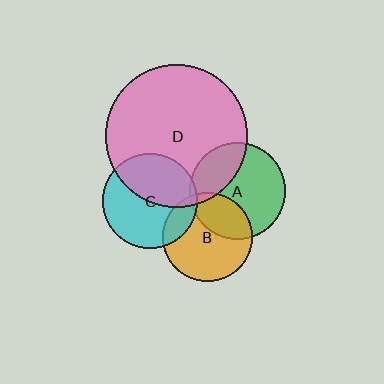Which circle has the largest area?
Circle D (pink).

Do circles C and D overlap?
Yes.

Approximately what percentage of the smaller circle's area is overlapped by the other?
Approximately 45%.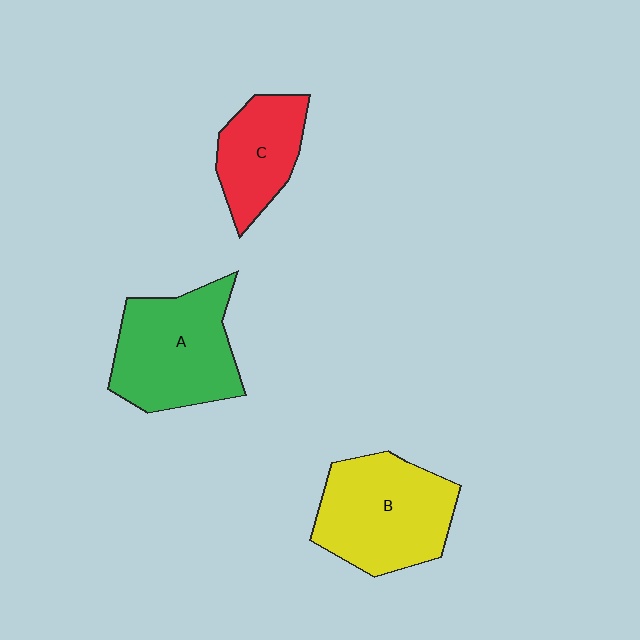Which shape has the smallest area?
Shape C (red).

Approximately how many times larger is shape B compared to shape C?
Approximately 1.6 times.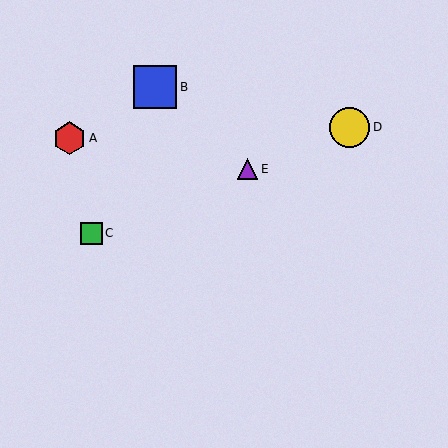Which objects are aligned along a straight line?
Objects C, D, E are aligned along a straight line.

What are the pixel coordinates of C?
Object C is at (92, 233).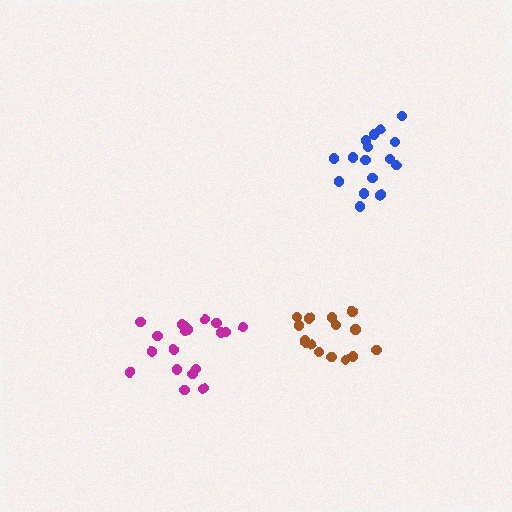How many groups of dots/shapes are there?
There are 3 groups.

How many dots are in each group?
Group 1: 19 dots, Group 2: 15 dots, Group 3: 16 dots (50 total).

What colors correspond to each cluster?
The clusters are colored: magenta, brown, blue.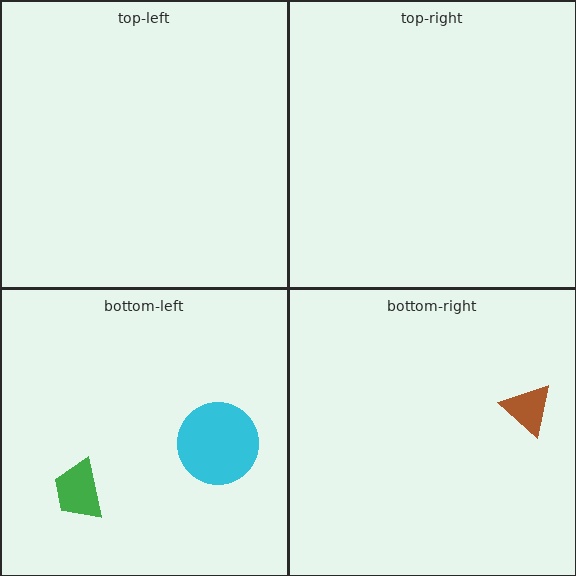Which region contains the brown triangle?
The bottom-right region.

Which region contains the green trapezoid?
The bottom-left region.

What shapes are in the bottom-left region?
The green trapezoid, the cyan circle.